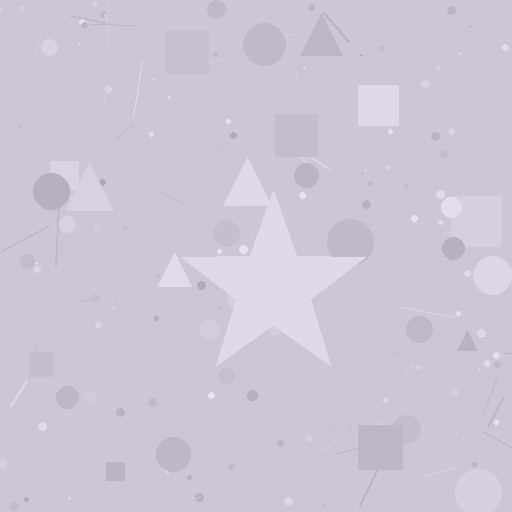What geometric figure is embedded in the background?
A star is embedded in the background.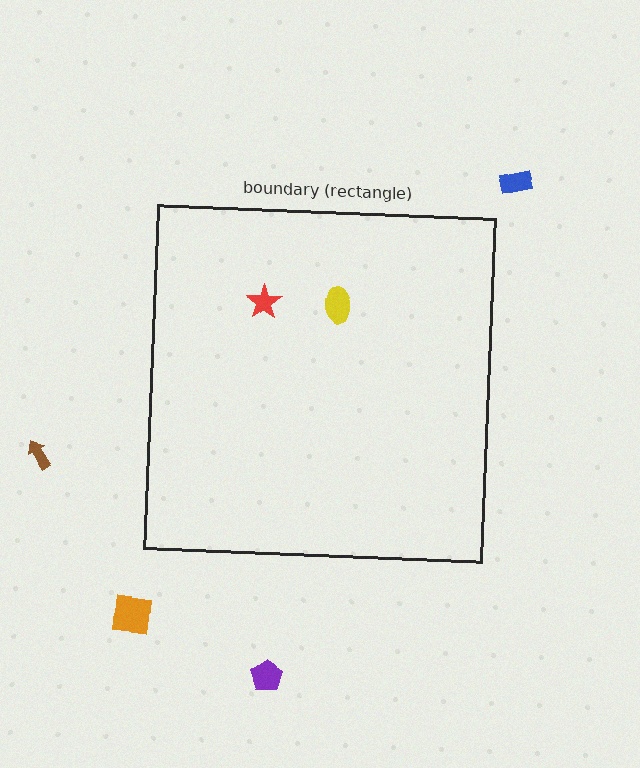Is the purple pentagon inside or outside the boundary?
Outside.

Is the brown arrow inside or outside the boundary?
Outside.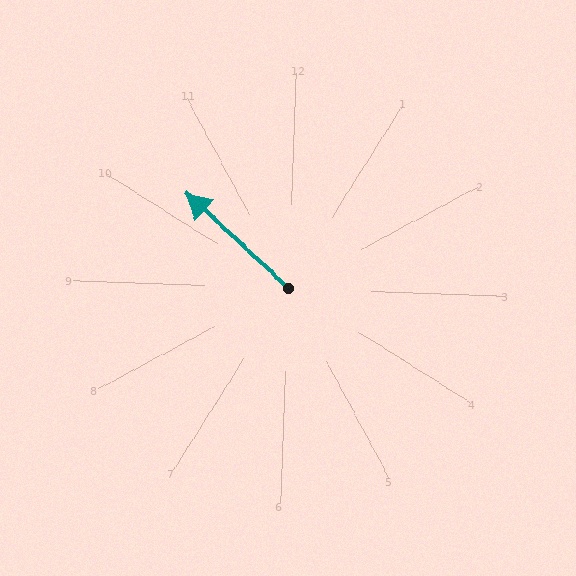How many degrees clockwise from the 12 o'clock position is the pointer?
Approximately 311 degrees.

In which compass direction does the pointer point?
Northwest.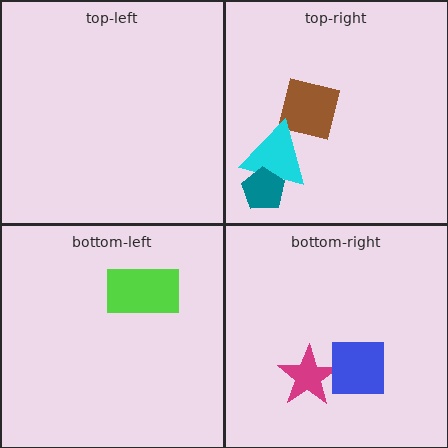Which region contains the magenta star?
The bottom-right region.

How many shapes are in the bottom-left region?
1.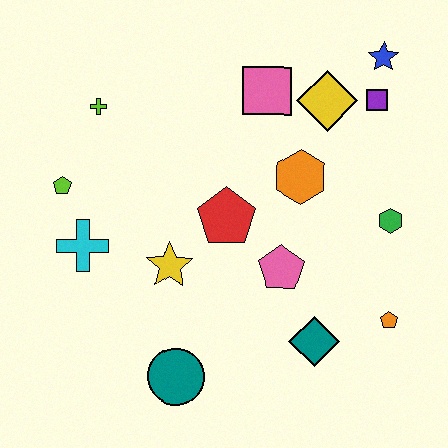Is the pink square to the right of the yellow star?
Yes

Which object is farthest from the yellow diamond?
The teal circle is farthest from the yellow diamond.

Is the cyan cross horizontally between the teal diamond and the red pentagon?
No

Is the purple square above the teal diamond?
Yes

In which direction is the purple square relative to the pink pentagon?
The purple square is above the pink pentagon.